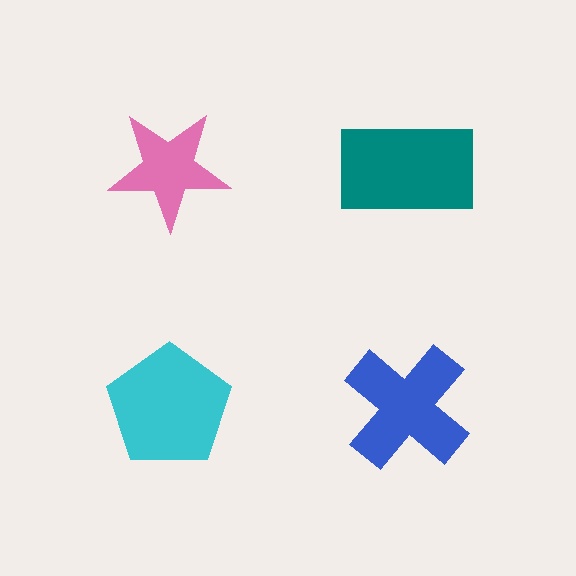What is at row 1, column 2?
A teal rectangle.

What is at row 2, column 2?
A blue cross.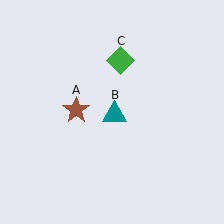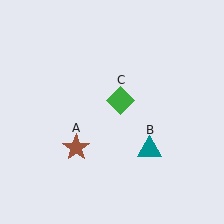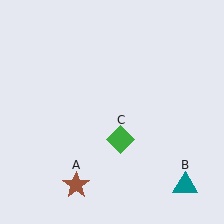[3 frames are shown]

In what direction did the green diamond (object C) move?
The green diamond (object C) moved down.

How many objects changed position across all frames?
3 objects changed position: brown star (object A), teal triangle (object B), green diamond (object C).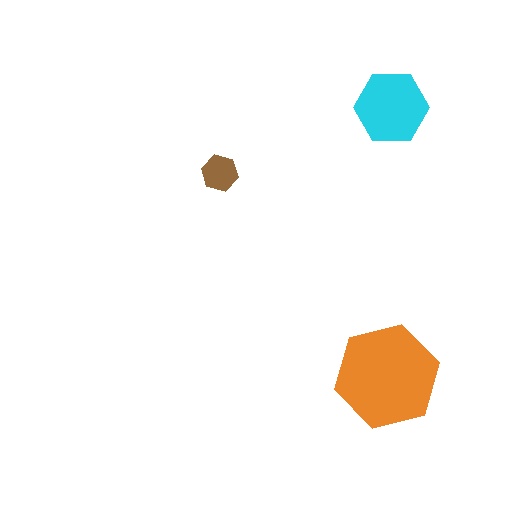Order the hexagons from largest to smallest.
the orange one, the cyan one, the brown one.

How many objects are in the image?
There are 3 objects in the image.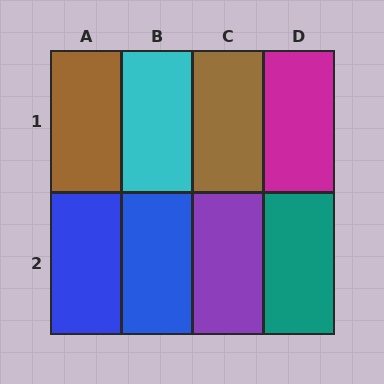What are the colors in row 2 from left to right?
Blue, blue, purple, teal.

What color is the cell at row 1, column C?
Brown.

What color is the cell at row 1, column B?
Cyan.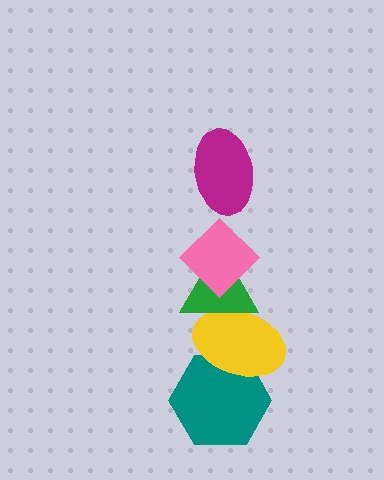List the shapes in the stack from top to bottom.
From top to bottom: the magenta ellipse, the pink diamond, the green triangle, the yellow ellipse, the teal hexagon.